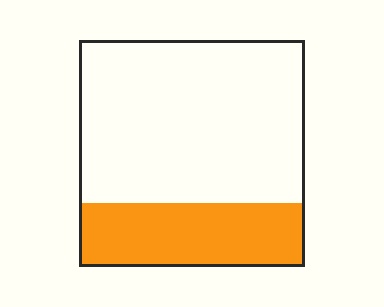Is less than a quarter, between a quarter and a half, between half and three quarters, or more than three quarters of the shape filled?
Between a quarter and a half.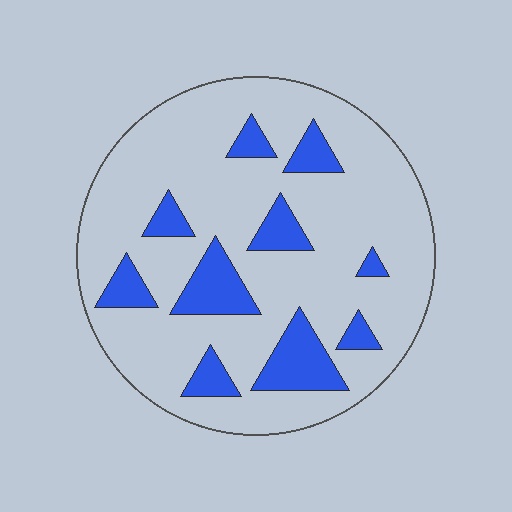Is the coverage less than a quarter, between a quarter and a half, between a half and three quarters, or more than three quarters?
Less than a quarter.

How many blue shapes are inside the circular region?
10.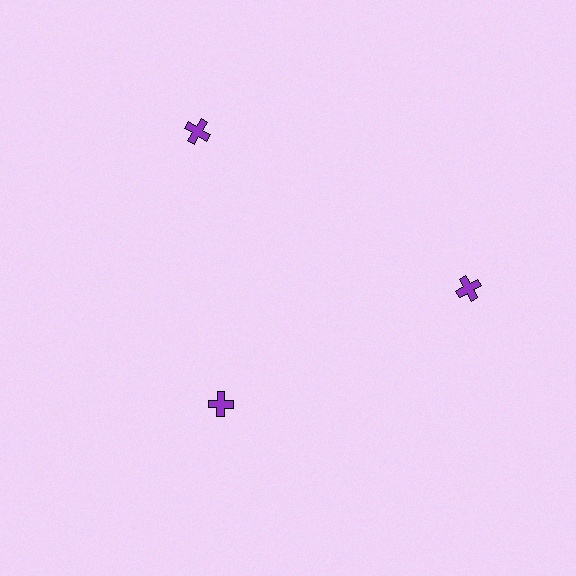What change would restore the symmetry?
The symmetry would be restored by moving it outward, back onto the ring so that all 3 crosses sit at equal angles and equal distance from the center.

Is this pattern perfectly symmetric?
No. The 3 purple crosses are arranged in a ring, but one element near the 7 o'clock position is pulled inward toward the center, breaking the 3-fold rotational symmetry.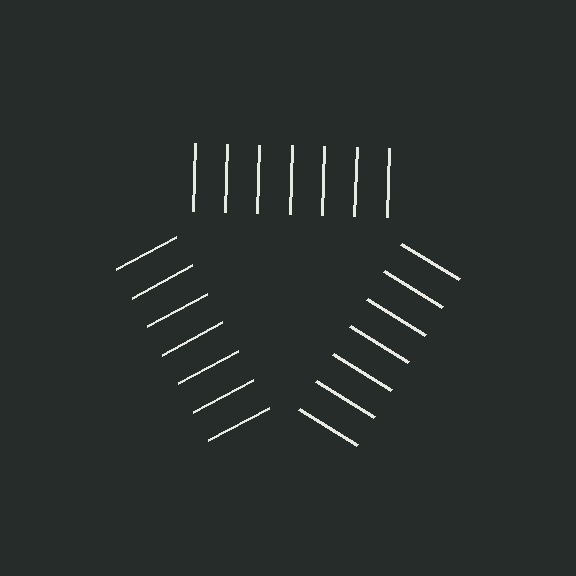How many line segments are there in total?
21 — 7 along each of the 3 edges.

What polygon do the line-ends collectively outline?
An illusory triangle — the line segments terminate on its edges but no continuous stroke is drawn.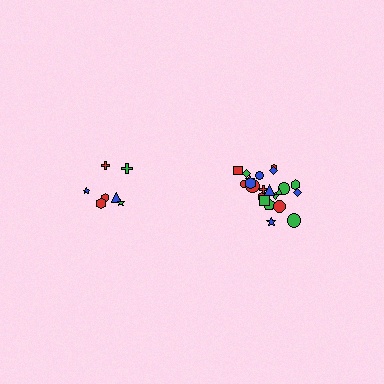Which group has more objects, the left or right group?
The right group.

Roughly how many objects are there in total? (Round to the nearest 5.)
Roughly 30 objects in total.